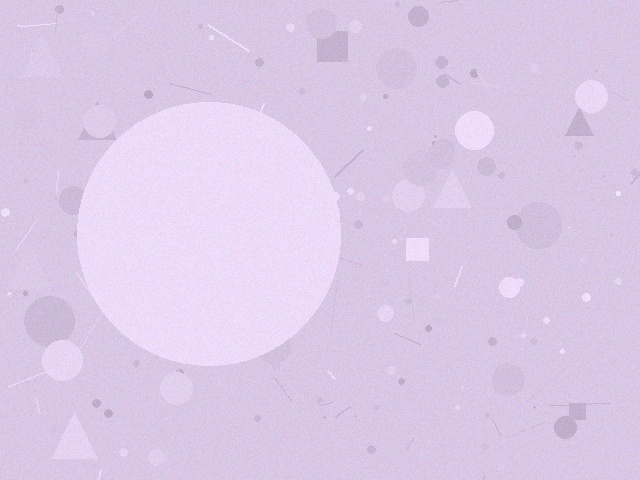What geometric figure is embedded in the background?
A circle is embedded in the background.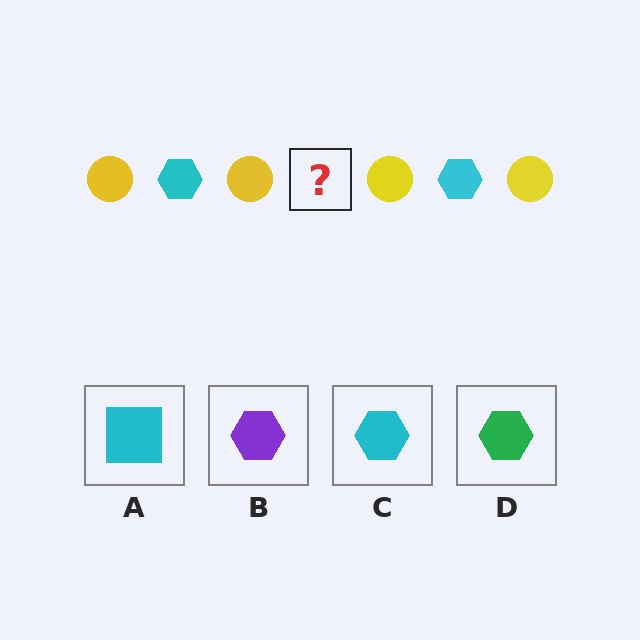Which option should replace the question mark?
Option C.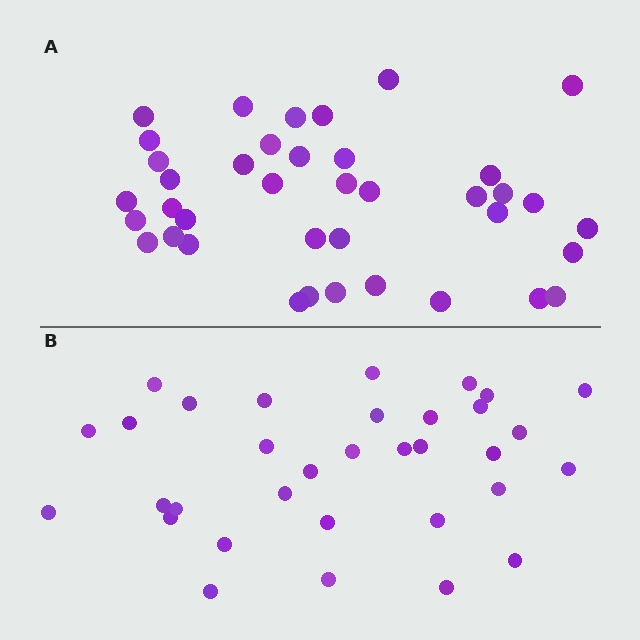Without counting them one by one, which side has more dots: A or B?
Region A (the top region) has more dots.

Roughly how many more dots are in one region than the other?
Region A has about 6 more dots than region B.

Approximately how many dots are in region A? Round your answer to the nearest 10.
About 40 dots. (The exact count is 39, which rounds to 40.)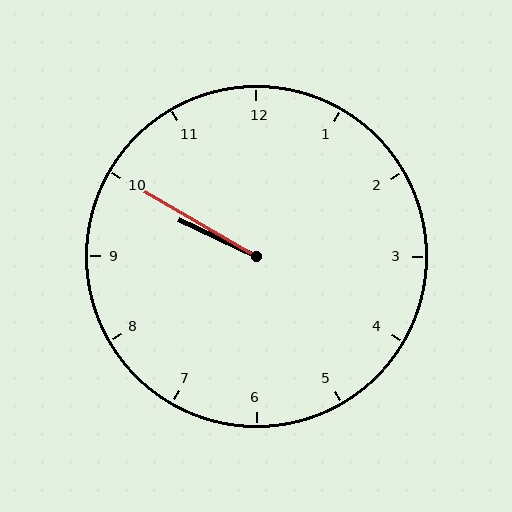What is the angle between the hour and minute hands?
Approximately 5 degrees.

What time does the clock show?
9:50.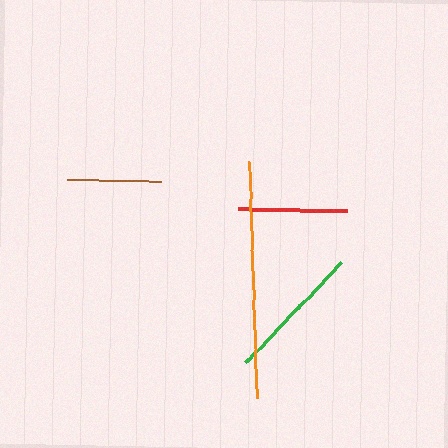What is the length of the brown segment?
The brown segment is approximately 94 pixels long.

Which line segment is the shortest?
The brown line is the shortest at approximately 94 pixels.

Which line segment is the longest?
The orange line is the longest at approximately 236 pixels.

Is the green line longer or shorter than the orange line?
The orange line is longer than the green line.